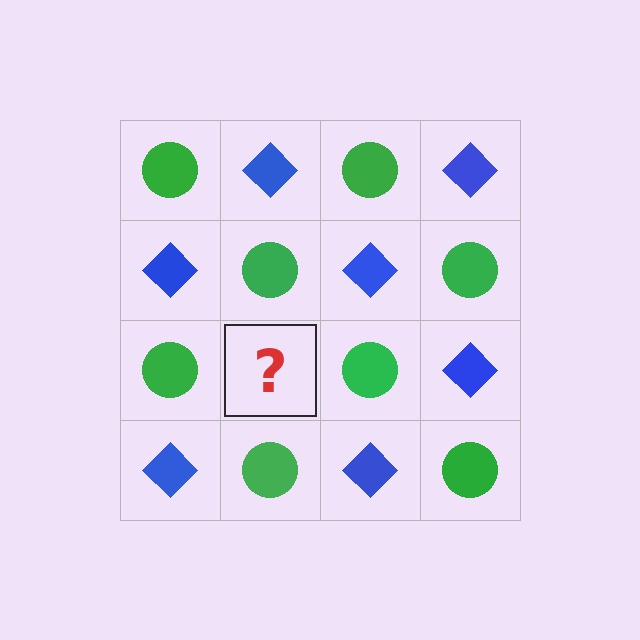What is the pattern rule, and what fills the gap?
The rule is that it alternates green circle and blue diamond in a checkerboard pattern. The gap should be filled with a blue diamond.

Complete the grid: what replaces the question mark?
The question mark should be replaced with a blue diamond.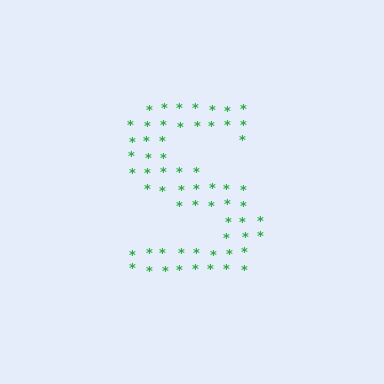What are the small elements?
The small elements are asterisks.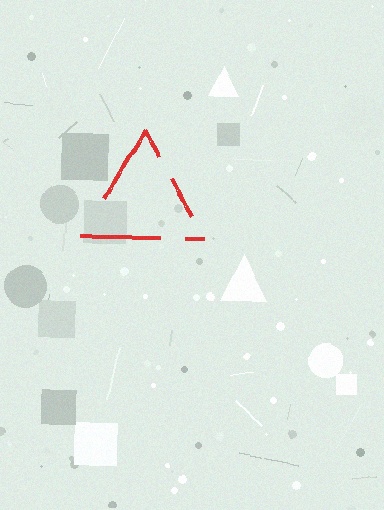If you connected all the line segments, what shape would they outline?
They would outline a triangle.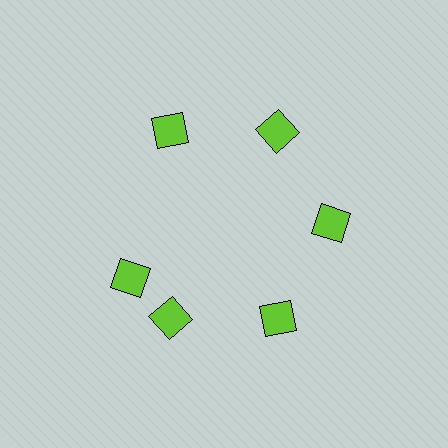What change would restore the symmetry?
The symmetry would be restored by rotating it back into even spacing with its neighbors so that all 6 diamonds sit at equal angles and equal distance from the center.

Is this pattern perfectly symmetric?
No. The 6 lime diamonds are arranged in a ring, but one element near the 9 o'clock position is rotated out of alignment along the ring, breaking the 6-fold rotational symmetry.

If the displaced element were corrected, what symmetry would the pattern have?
It would have 6-fold rotational symmetry — the pattern would map onto itself every 60 degrees.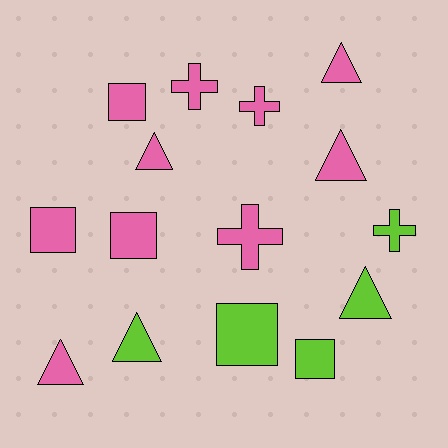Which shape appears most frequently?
Triangle, with 6 objects.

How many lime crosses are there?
There is 1 lime cross.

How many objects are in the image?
There are 15 objects.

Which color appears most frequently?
Pink, with 10 objects.